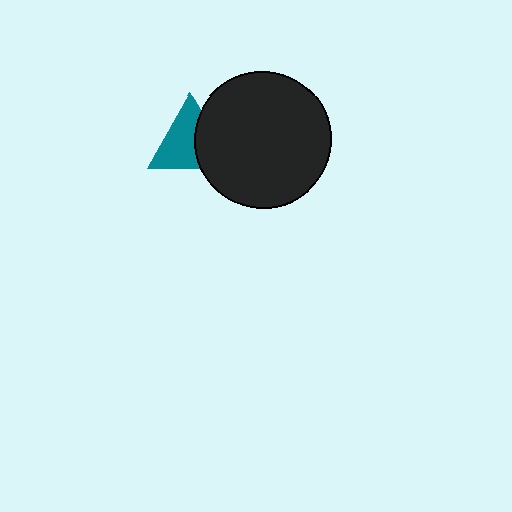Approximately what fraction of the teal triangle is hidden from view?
Roughly 38% of the teal triangle is hidden behind the black circle.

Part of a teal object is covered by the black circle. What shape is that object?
It is a triangle.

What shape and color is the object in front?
The object in front is a black circle.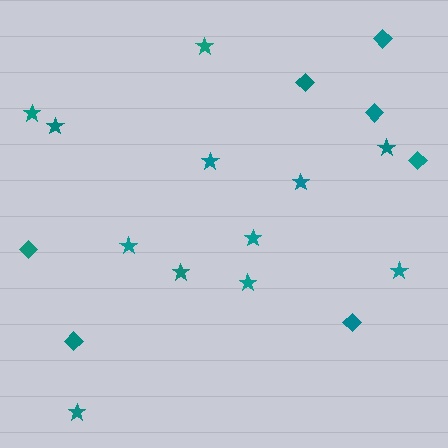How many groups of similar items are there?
There are 2 groups: one group of stars (12) and one group of diamonds (7).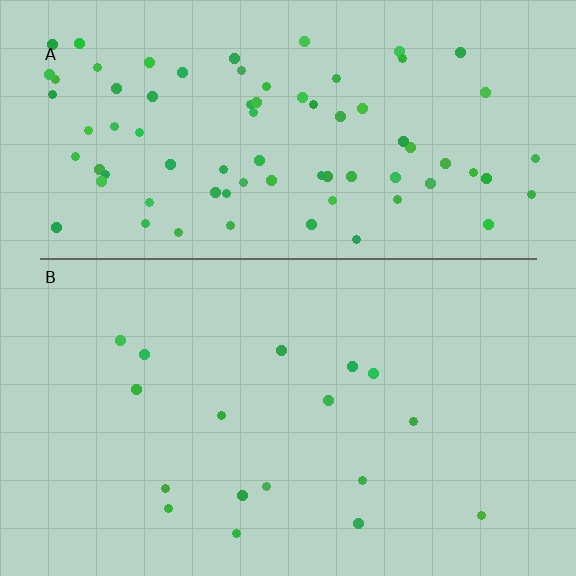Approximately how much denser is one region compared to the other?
Approximately 4.7× — region A over region B.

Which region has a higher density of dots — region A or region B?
A (the top).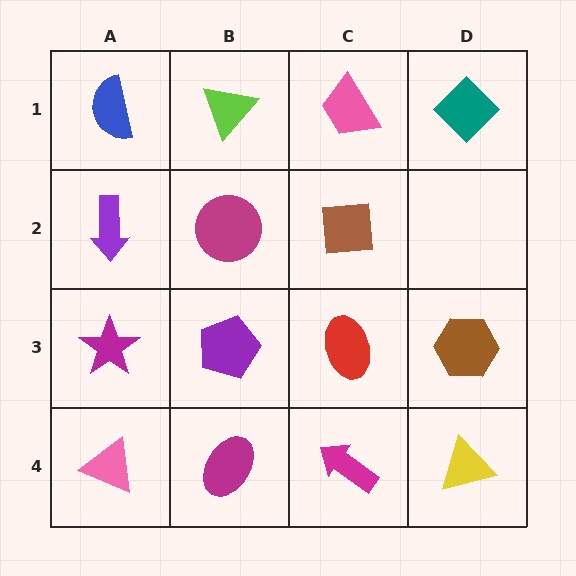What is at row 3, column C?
A red ellipse.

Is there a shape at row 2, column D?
No, that cell is empty.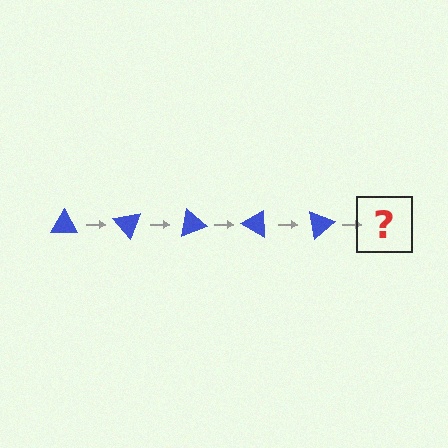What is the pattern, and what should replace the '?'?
The pattern is that the triangle rotates 50 degrees each step. The '?' should be a blue triangle rotated 250 degrees.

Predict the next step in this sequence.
The next step is a blue triangle rotated 250 degrees.